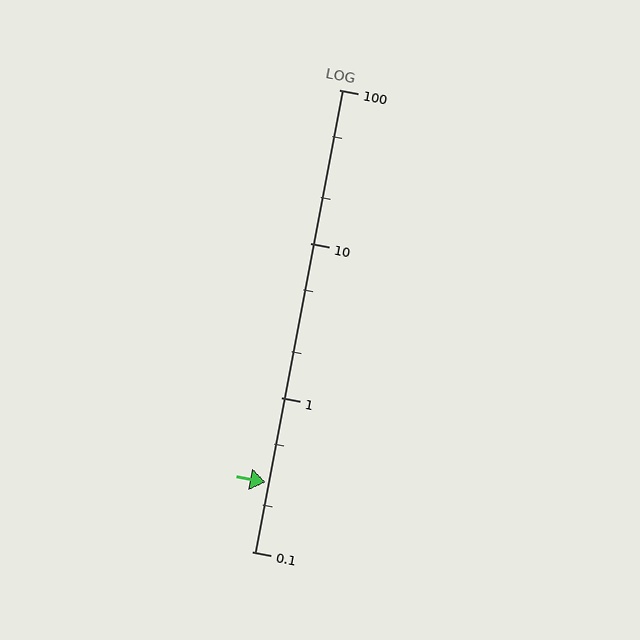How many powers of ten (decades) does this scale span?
The scale spans 3 decades, from 0.1 to 100.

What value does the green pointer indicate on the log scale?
The pointer indicates approximately 0.28.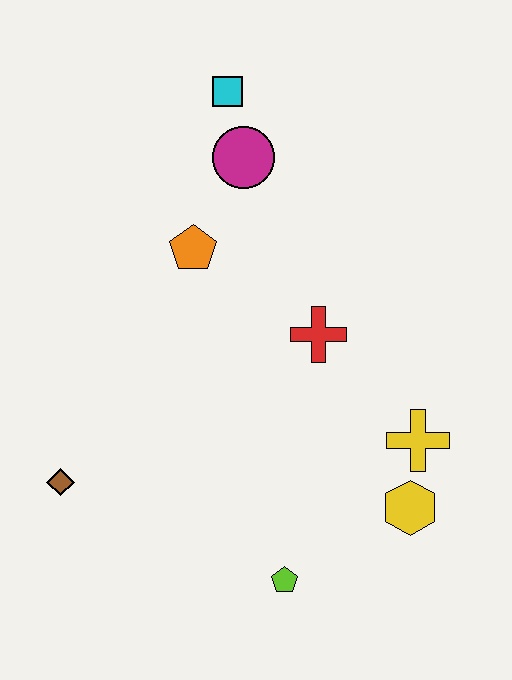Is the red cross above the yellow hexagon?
Yes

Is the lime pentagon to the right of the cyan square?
Yes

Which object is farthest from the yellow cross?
The cyan square is farthest from the yellow cross.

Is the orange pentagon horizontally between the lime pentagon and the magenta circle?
No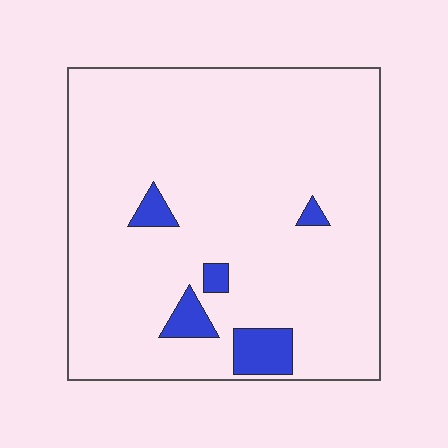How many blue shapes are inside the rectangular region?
5.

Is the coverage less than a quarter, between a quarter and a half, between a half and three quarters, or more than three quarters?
Less than a quarter.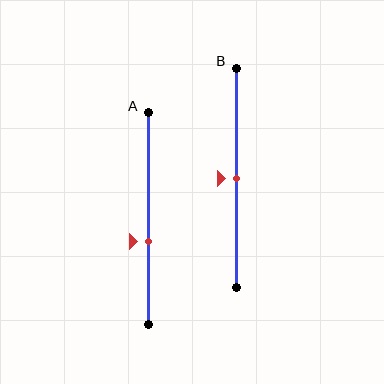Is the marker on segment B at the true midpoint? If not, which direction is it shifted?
Yes, the marker on segment B is at the true midpoint.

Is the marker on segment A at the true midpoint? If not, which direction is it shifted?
No, the marker on segment A is shifted downward by about 11% of the segment length.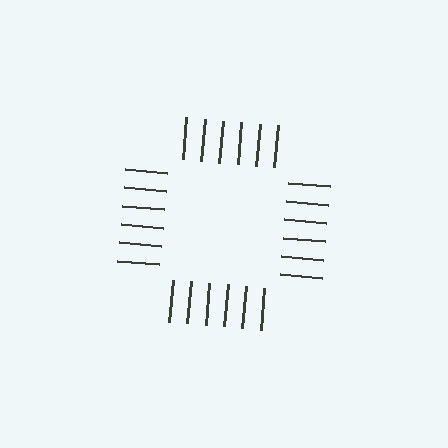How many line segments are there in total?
24 — 6 along each of the 4 edges.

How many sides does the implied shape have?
4 sides — the line-ends trace a square.